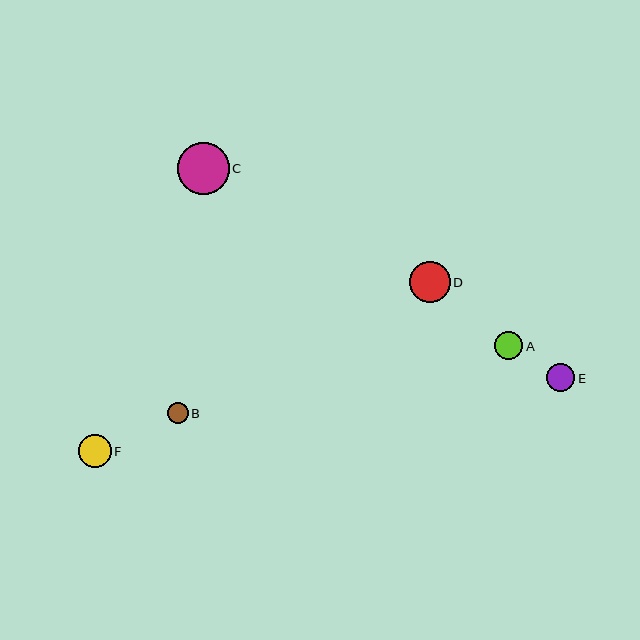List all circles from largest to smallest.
From largest to smallest: C, D, F, A, E, B.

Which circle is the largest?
Circle C is the largest with a size of approximately 52 pixels.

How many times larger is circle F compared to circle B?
Circle F is approximately 1.6 times the size of circle B.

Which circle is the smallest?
Circle B is the smallest with a size of approximately 21 pixels.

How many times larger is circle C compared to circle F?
Circle C is approximately 1.6 times the size of circle F.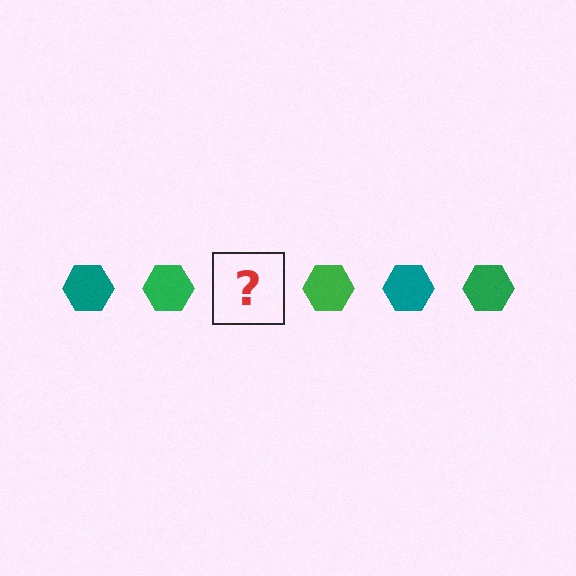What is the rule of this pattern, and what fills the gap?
The rule is that the pattern cycles through teal, green hexagons. The gap should be filled with a teal hexagon.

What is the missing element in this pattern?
The missing element is a teal hexagon.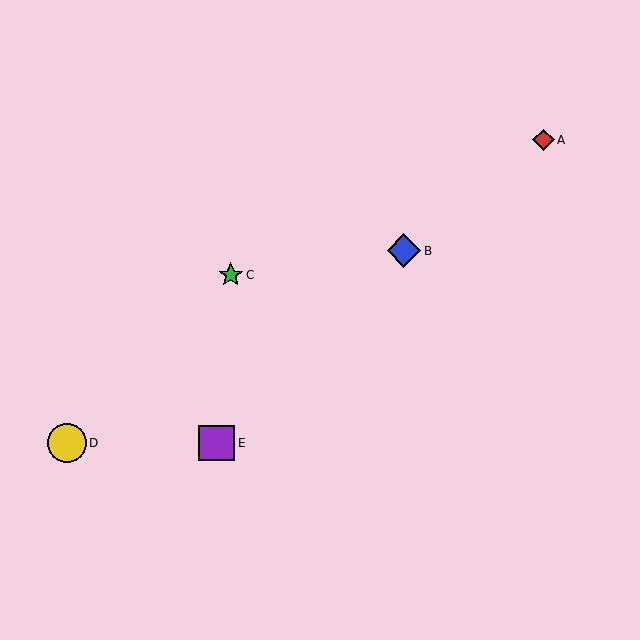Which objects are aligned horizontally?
Objects D, E are aligned horizontally.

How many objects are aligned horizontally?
2 objects (D, E) are aligned horizontally.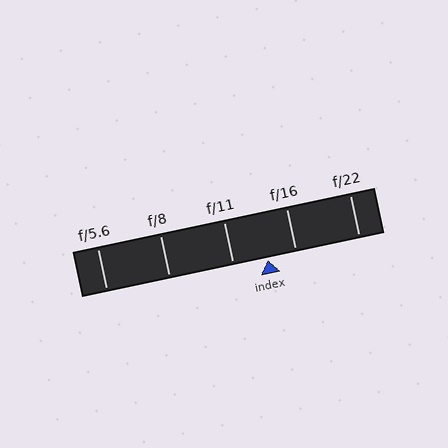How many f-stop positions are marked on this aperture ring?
There are 5 f-stop positions marked.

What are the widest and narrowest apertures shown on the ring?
The widest aperture shown is f/5.6 and the narrowest is f/22.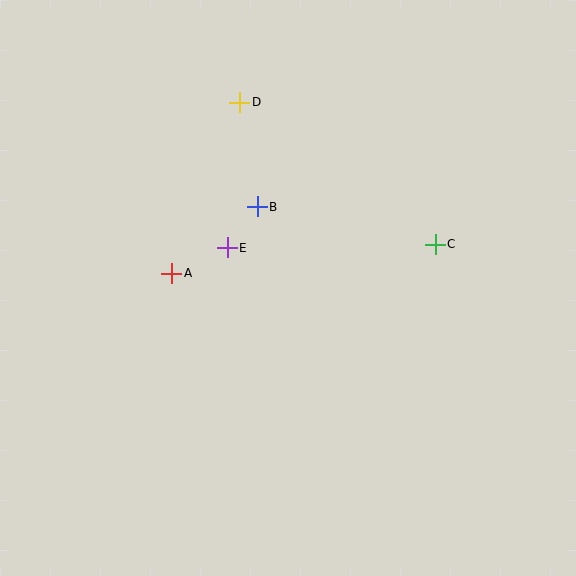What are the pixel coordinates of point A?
Point A is at (172, 273).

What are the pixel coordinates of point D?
Point D is at (240, 102).